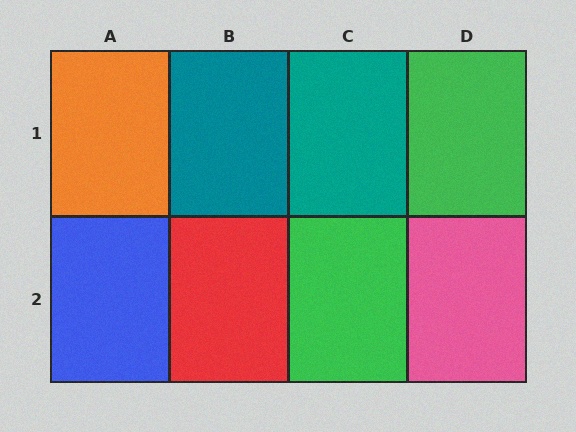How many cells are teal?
2 cells are teal.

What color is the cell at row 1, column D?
Green.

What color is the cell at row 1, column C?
Teal.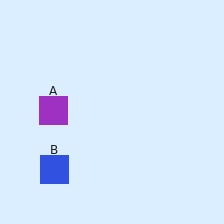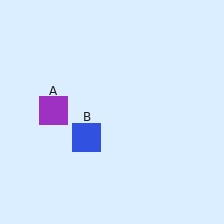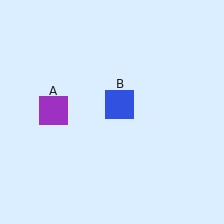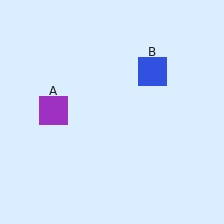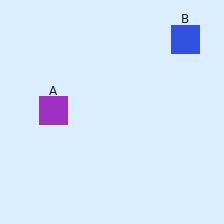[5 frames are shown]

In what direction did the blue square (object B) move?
The blue square (object B) moved up and to the right.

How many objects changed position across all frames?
1 object changed position: blue square (object B).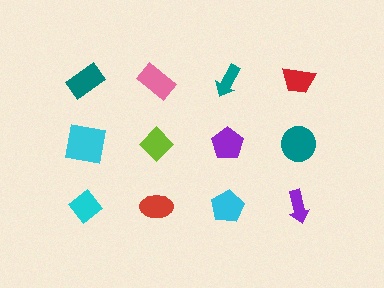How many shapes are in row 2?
4 shapes.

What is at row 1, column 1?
A teal rectangle.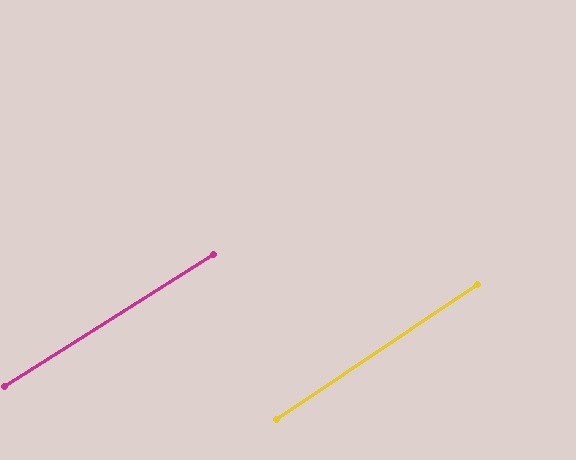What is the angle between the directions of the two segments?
Approximately 2 degrees.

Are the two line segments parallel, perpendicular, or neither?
Parallel — their directions differ by only 1.5°.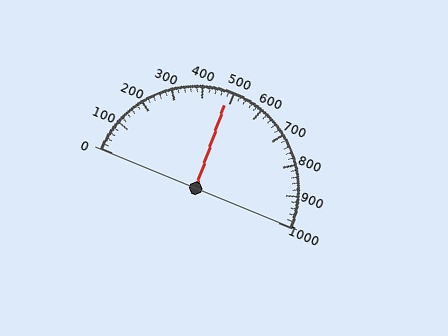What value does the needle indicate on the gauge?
The needle indicates approximately 480.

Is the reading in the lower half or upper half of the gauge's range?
The reading is in the lower half of the range (0 to 1000).